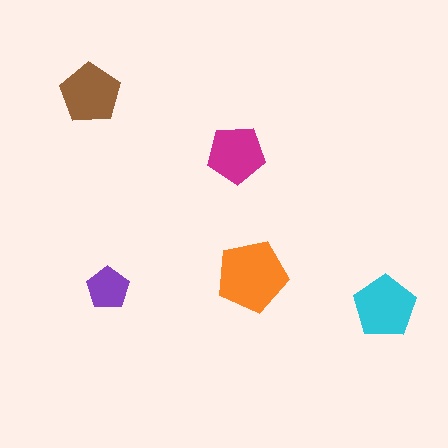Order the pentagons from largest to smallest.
the orange one, the cyan one, the brown one, the magenta one, the purple one.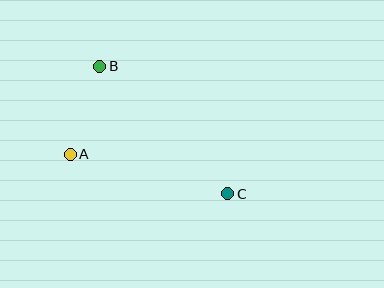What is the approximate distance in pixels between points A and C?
The distance between A and C is approximately 162 pixels.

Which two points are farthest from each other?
Points B and C are farthest from each other.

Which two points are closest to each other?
Points A and B are closest to each other.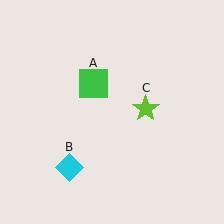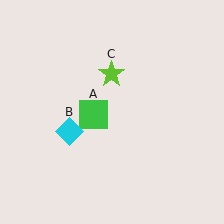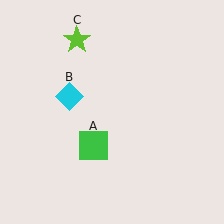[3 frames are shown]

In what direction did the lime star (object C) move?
The lime star (object C) moved up and to the left.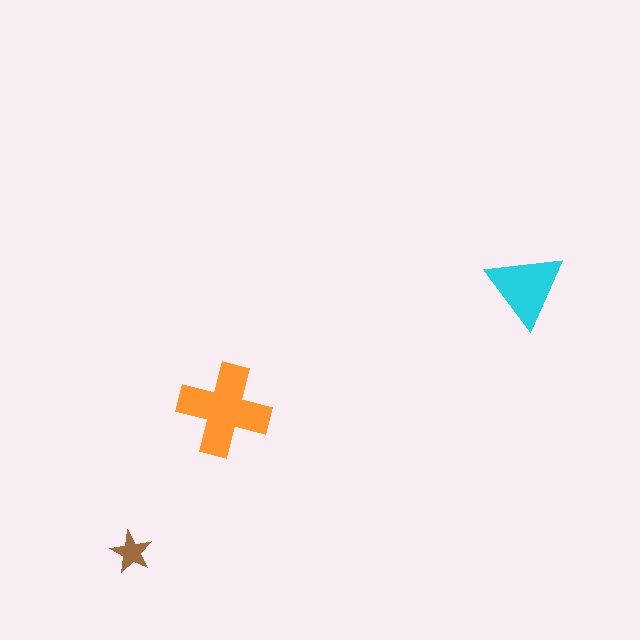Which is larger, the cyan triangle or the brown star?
The cyan triangle.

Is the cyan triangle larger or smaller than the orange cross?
Smaller.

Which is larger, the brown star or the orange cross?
The orange cross.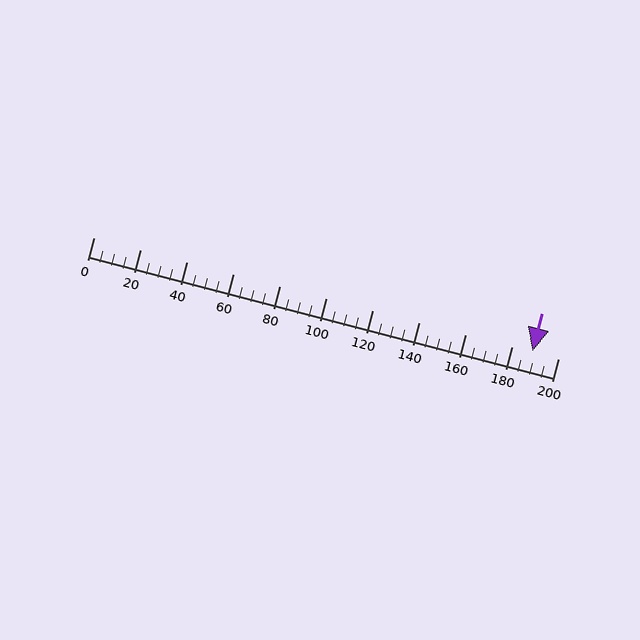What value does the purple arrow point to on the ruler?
The purple arrow points to approximately 189.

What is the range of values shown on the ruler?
The ruler shows values from 0 to 200.